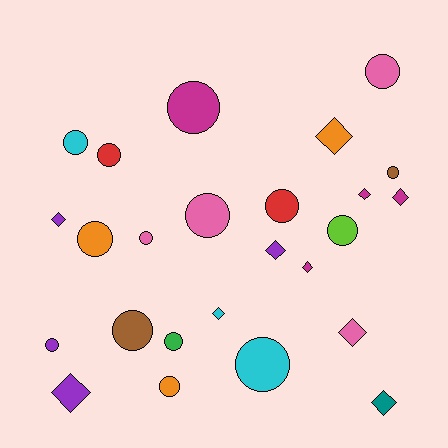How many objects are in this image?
There are 25 objects.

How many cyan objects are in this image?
There are 3 cyan objects.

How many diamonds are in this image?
There are 10 diamonds.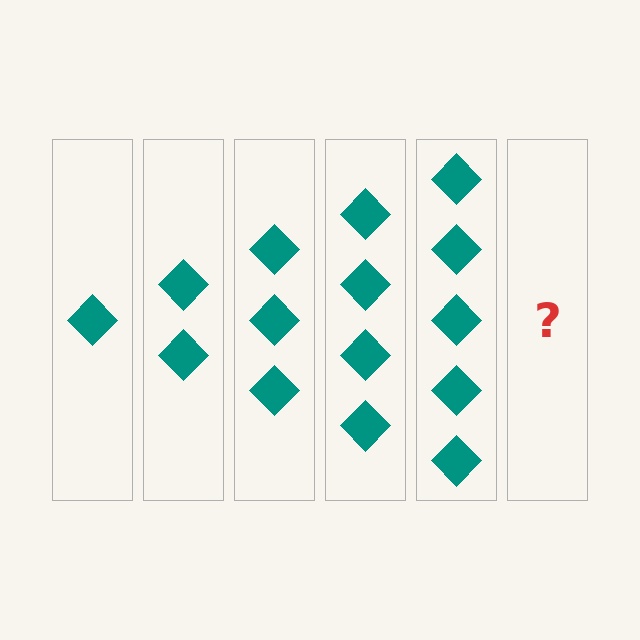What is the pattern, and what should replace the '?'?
The pattern is that each step adds one more diamond. The '?' should be 6 diamonds.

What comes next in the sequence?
The next element should be 6 diamonds.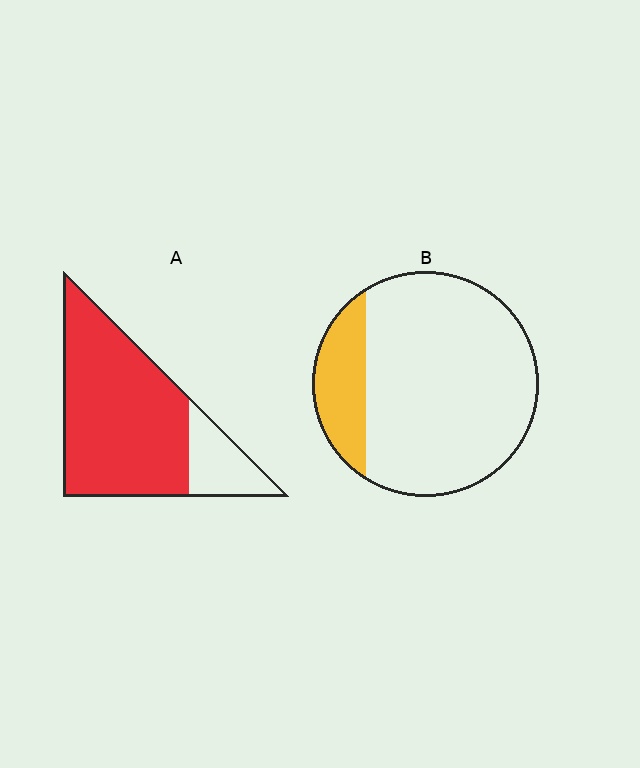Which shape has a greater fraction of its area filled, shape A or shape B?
Shape A.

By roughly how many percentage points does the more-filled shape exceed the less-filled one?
By roughly 60 percentage points (A over B).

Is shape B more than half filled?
No.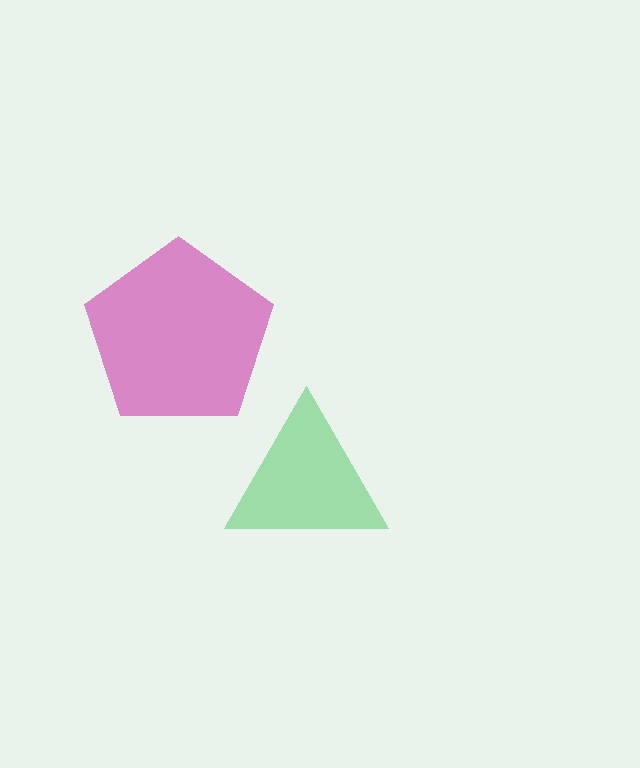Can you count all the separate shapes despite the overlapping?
Yes, there are 2 separate shapes.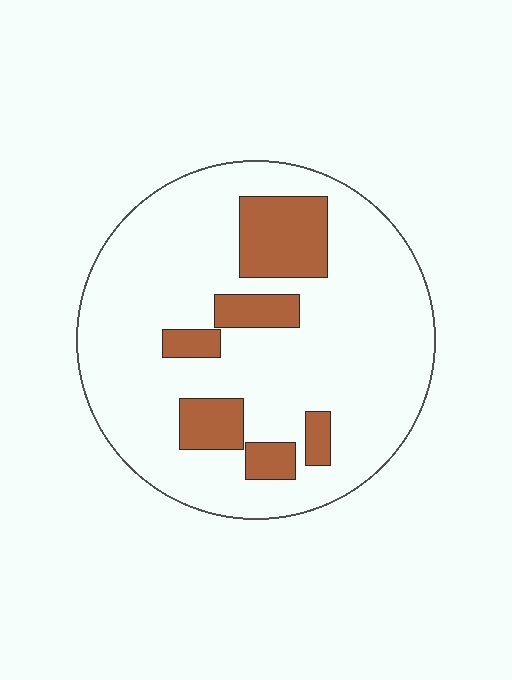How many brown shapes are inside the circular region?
6.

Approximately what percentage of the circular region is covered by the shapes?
Approximately 20%.